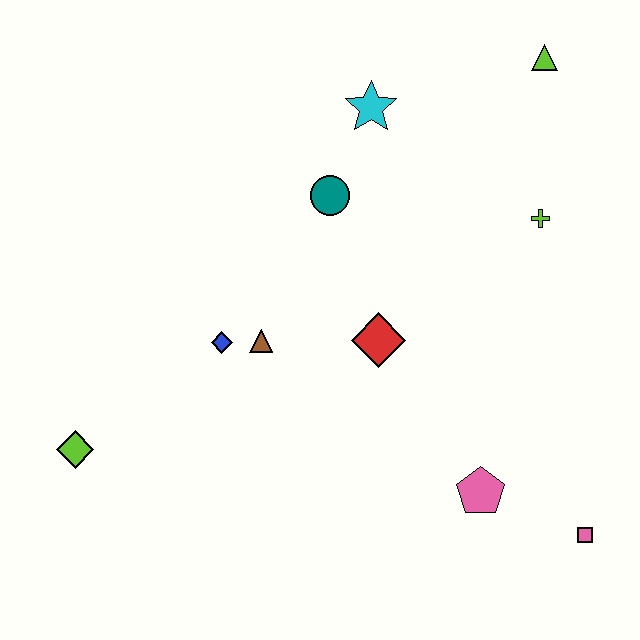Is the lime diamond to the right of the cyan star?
No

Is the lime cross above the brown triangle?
Yes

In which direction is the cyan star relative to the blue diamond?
The cyan star is above the blue diamond.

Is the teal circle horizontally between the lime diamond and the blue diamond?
No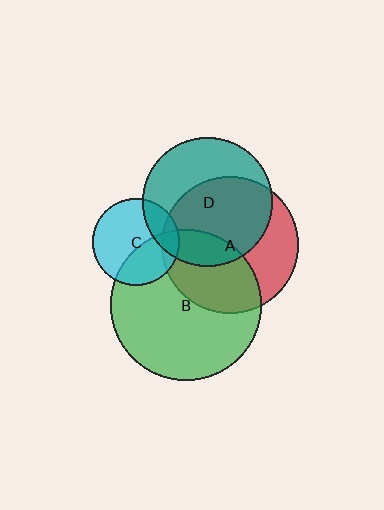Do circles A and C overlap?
Yes.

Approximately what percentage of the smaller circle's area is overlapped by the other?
Approximately 10%.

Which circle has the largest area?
Circle B (green).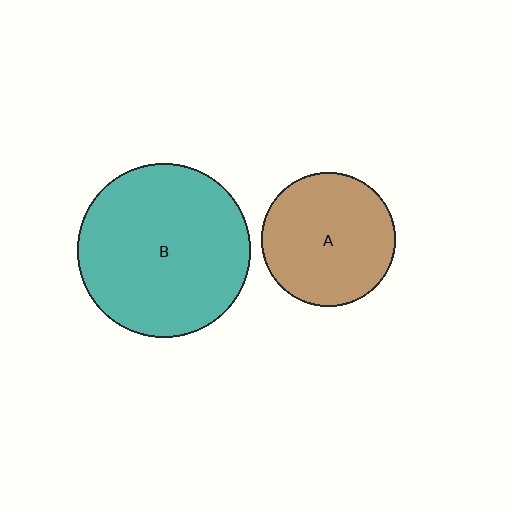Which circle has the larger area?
Circle B (teal).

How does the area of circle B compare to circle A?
Approximately 1.7 times.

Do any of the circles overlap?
No, none of the circles overlap.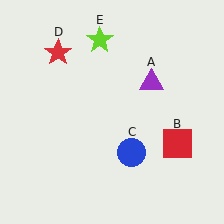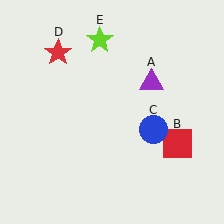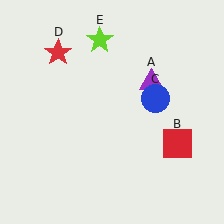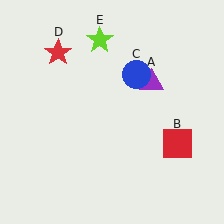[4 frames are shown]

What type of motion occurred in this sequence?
The blue circle (object C) rotated counterclockwise around the center of the scene.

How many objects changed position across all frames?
1 object changed position: blue circle (object C).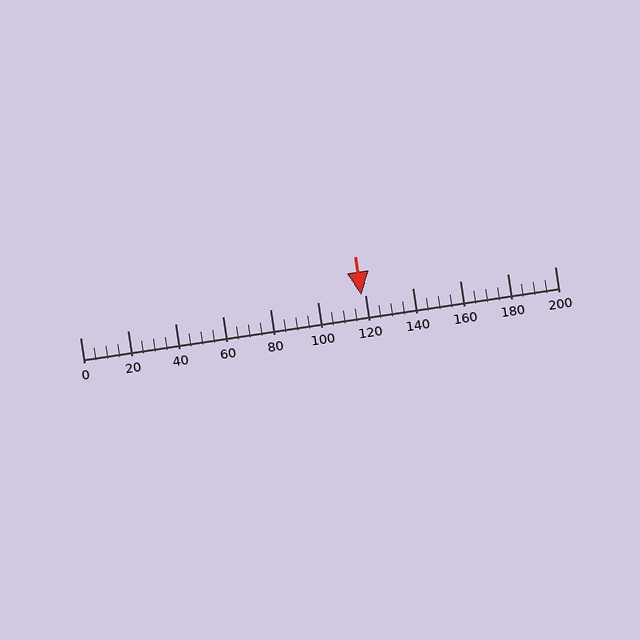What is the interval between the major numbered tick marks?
The major tick marks are spaced 20 units apart.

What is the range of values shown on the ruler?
The ruler shows values from 0 to 200.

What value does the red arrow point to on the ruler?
The red arrow points to approximately 118.